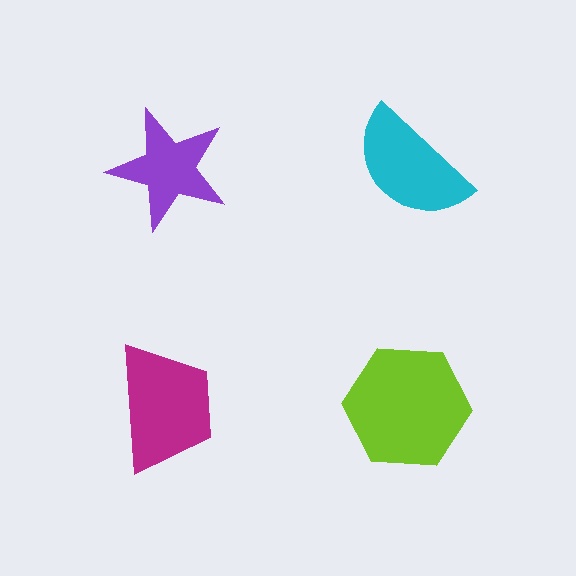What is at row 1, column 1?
A purple star.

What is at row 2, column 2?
A lime hexagon.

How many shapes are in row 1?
2 shapes.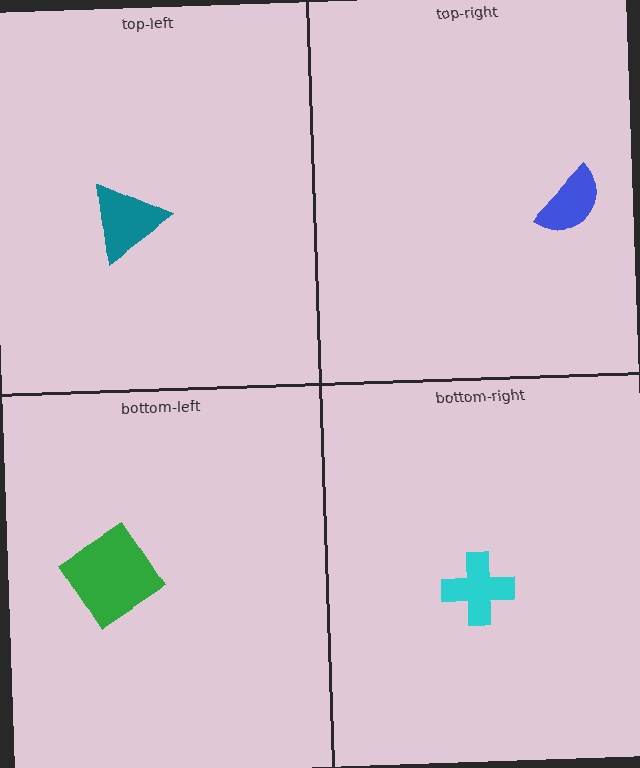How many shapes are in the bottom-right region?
1.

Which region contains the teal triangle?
The top-left region.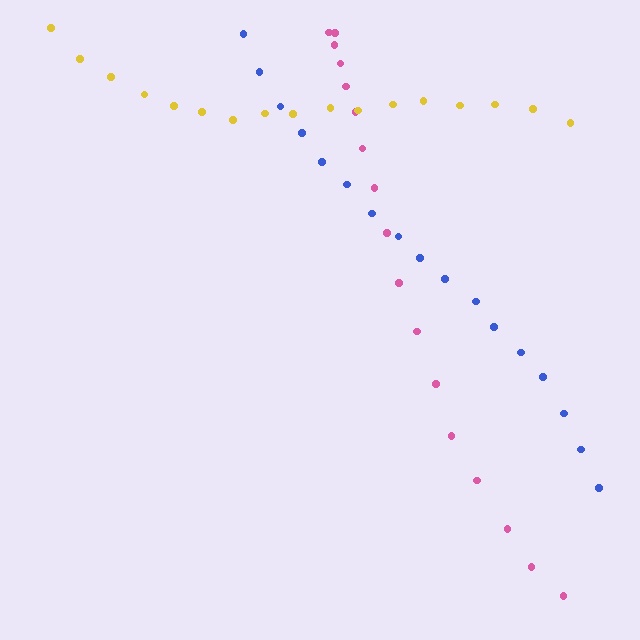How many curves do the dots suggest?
There are 3 distinct paths.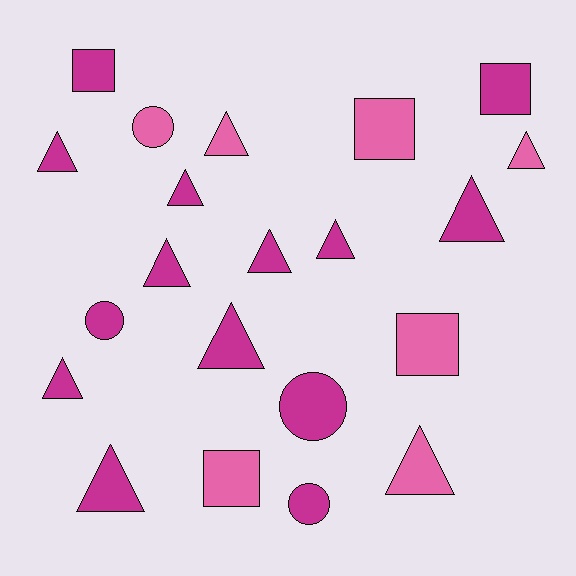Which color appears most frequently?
Magenta, with 14 objects.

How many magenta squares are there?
There are 2 magenta squares.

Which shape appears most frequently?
Triangle, with 12 objects.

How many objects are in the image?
There are 21 objects.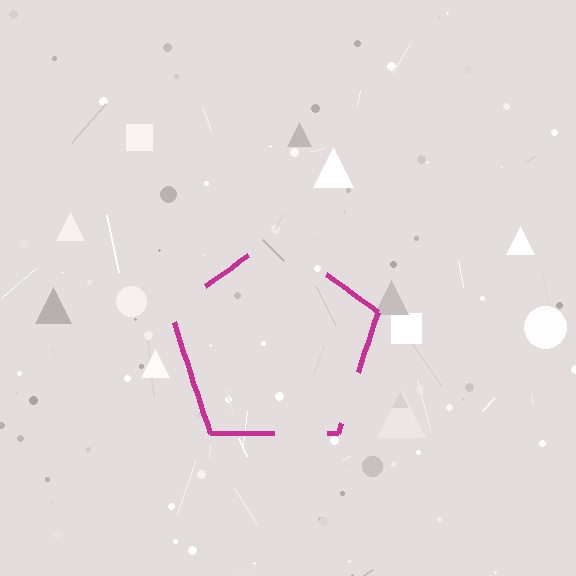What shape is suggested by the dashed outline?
The dashed outline suggests a pentagon.